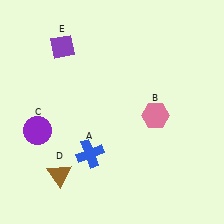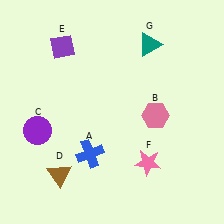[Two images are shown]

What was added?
A pink star (F), a teal triangle (G) were added in Image 2.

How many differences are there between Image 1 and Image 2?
There are 2 differences between the two images.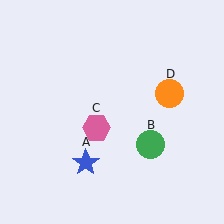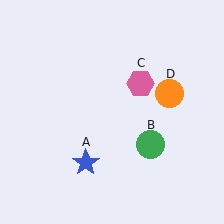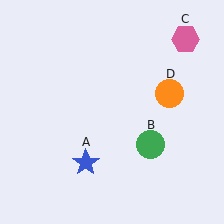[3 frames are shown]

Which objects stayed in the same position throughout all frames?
Blue star (object A) and green circle (object B) and orange circle (object D) remained stationary.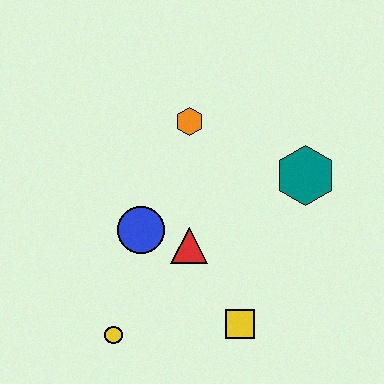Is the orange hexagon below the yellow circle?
No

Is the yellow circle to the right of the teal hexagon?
No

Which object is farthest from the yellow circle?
The teal hexagon is farthest from the yellow circle.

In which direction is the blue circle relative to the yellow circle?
The blue circle is above the yellow circle.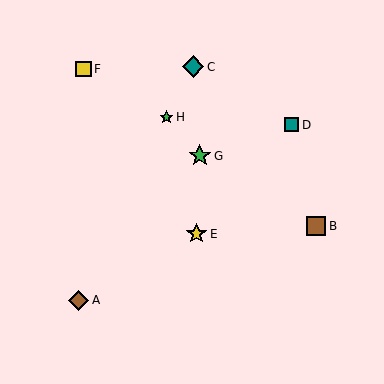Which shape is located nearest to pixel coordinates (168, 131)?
The green star (labeled H) at (166, 117) is nearest to that location.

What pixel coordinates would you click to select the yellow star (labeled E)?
Click at (197, 234) to select the yellow star E.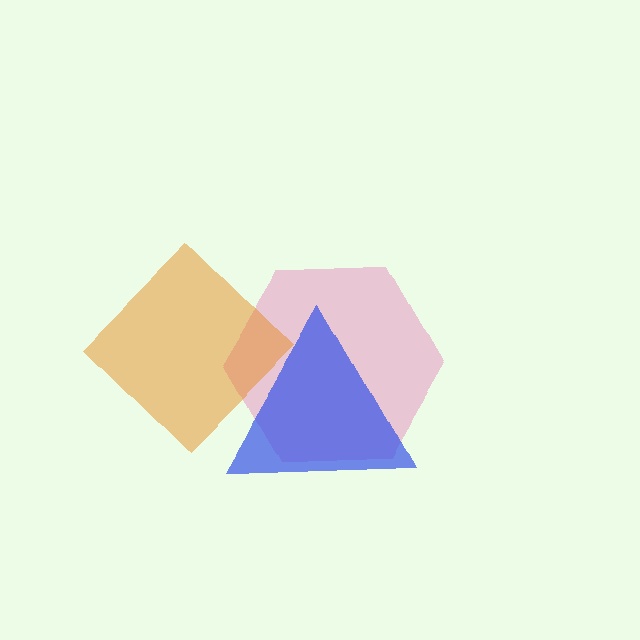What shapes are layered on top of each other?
The layered shapes are: a pink hexagon, an orange diamond, a blue triangle.